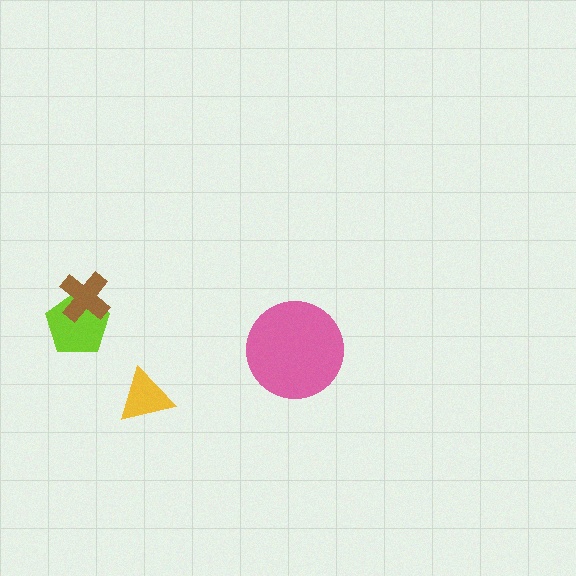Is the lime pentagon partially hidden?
Yes, it is partially covered by another shape.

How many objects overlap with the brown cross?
1 object overlaps with the brown cross.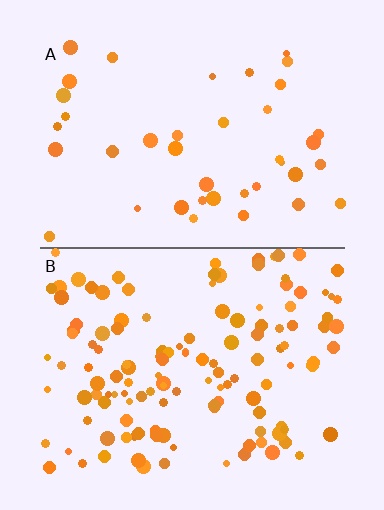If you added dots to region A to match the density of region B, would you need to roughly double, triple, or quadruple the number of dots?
Approximately triple.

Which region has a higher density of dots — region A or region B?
B (the bottom).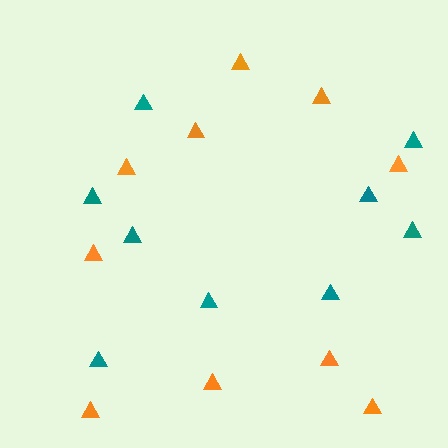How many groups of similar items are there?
There are 2 groups: one group of orange triangles (10) and one group of teal triangles (9).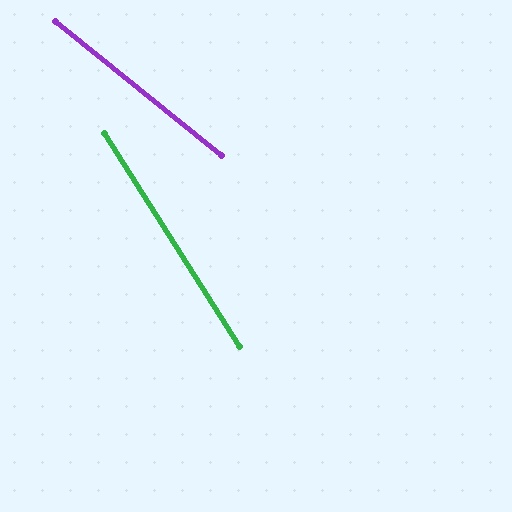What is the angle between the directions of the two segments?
Approximately 19 degrees.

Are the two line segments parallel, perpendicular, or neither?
Neither parallel nor perpendicular — they differ by about 19°.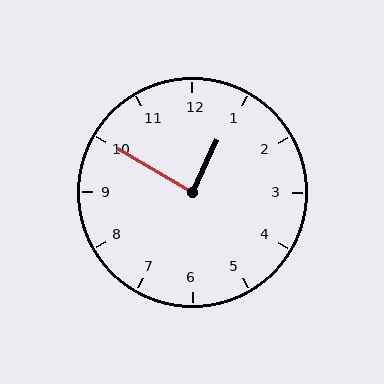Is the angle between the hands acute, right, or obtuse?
It is right.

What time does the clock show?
12:50.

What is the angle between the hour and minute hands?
Approximately 85 degrees.